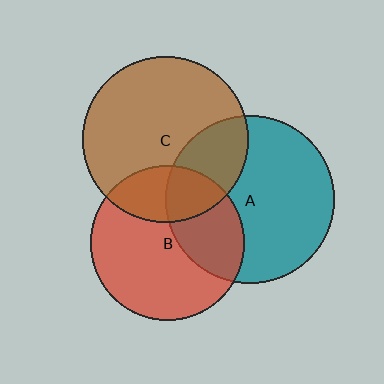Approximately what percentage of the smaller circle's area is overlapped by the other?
Approximately 25%.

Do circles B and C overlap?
Yes.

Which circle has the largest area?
Circle A (teal).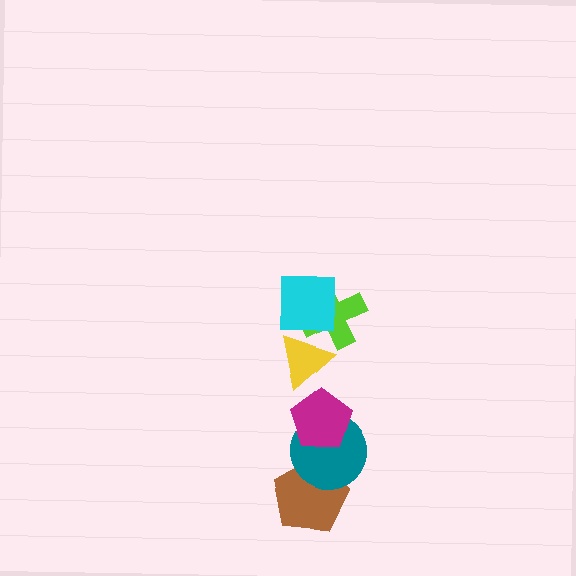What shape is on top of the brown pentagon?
The teal circle is on top of the brown pentagon.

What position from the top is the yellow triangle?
The yellow triangle is 3rd from the top.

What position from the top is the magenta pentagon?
The magenta pentagon is 4th from the top.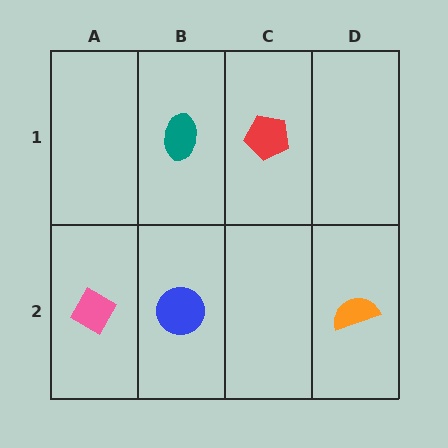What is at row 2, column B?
A blue circle.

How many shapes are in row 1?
2 shapes.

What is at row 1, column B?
A teal ellipse.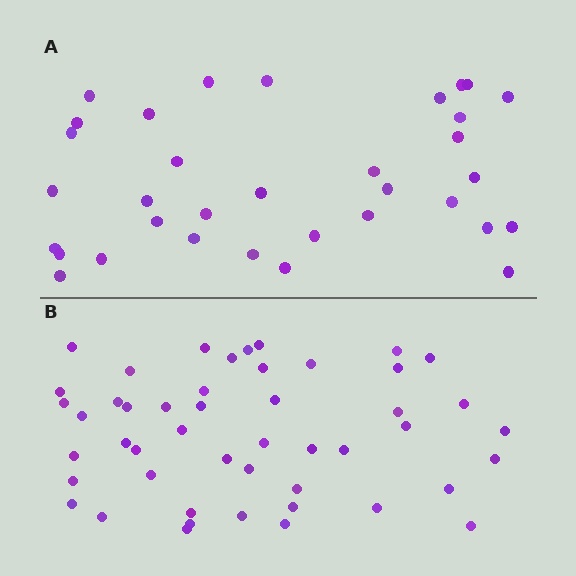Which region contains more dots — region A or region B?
Region B (the bottom region) has more dots.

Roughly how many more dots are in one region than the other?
Region B has approximately 15 more dots than region A.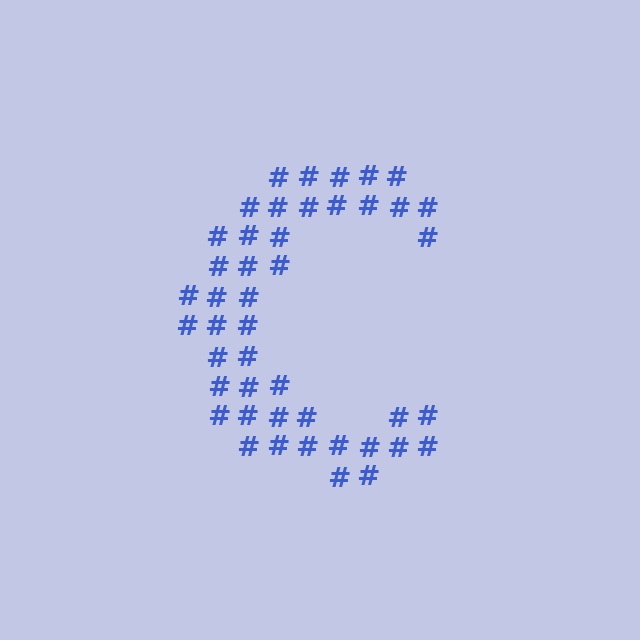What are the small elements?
The small elements are hash symbols.